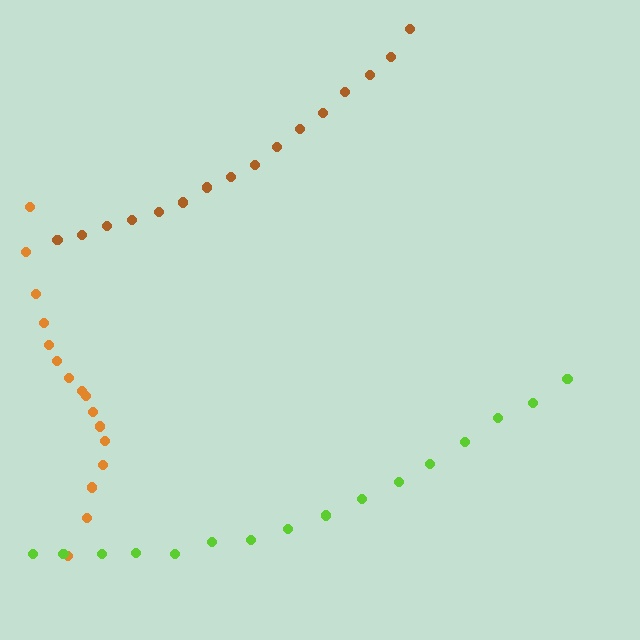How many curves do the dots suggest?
There are 3 distinct paths.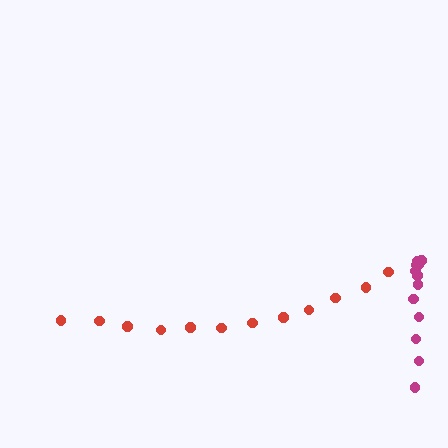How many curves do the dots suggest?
There are 2 distinct paths.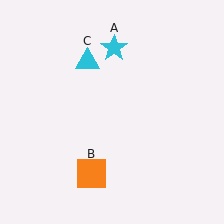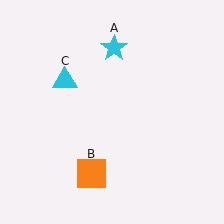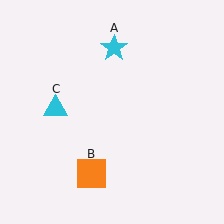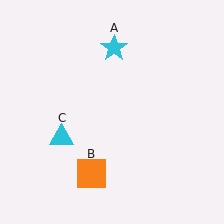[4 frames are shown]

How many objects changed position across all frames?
1 object changed position: cyan triangle (object C).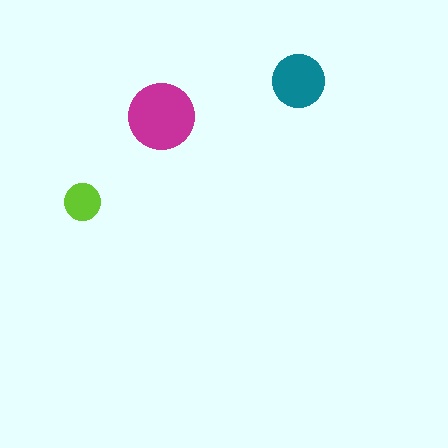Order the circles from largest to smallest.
the magenta one, the teal one, the lime one.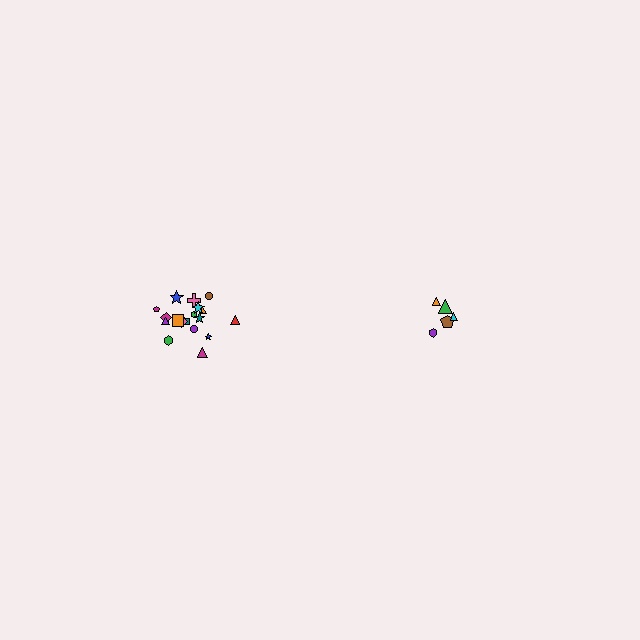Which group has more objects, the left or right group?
The left group.